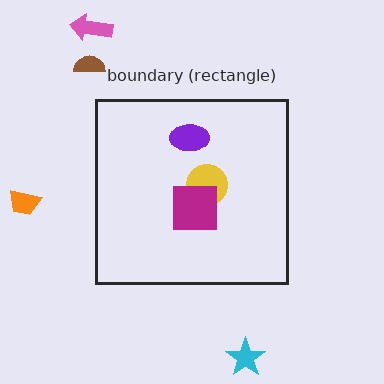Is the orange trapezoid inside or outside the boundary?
Outside.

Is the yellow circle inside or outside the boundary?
Inside.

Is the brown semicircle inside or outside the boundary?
Outside.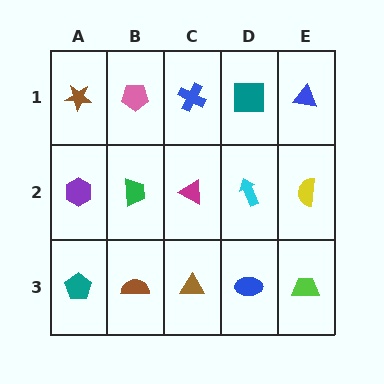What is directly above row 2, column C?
A blue cross.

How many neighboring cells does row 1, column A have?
2.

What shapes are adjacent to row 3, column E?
A yellow semicircle (row 2, column E), a blue ellipse (row 3, column D).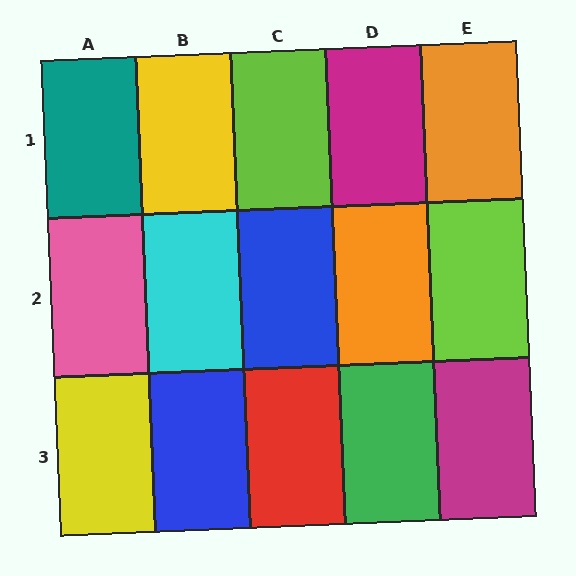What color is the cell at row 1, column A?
Teal.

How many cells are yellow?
2 cells are yellow.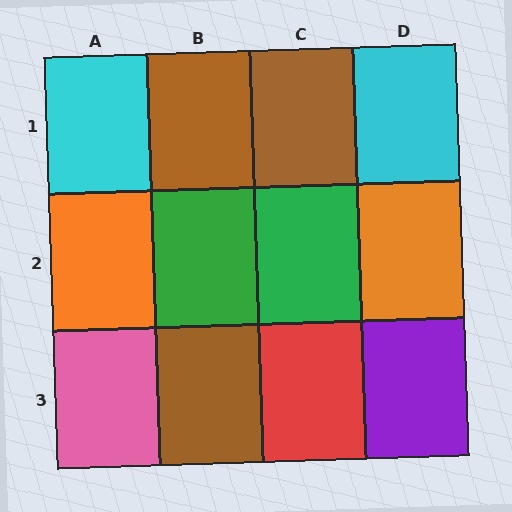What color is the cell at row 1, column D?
Cyan.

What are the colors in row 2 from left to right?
Orange, green, green, orange.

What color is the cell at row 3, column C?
Red.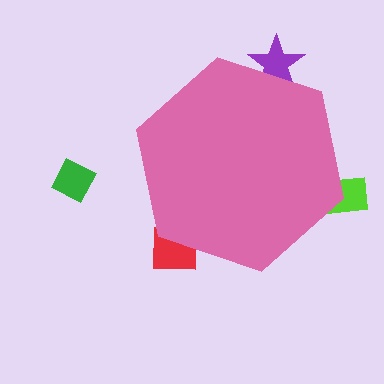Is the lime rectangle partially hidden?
Yes, the lime rectangle is partially hidden behind the pink hexagon.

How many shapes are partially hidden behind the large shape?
3 shapes are partially hidden.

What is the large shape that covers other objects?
A pink hexagon.